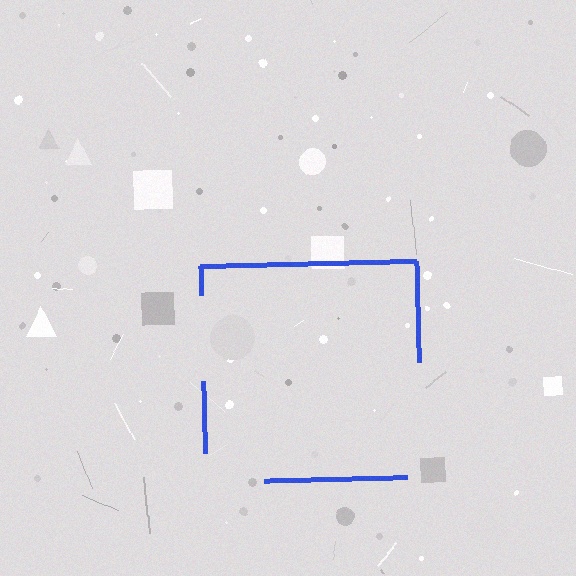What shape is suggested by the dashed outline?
The dashed outline suggests a square.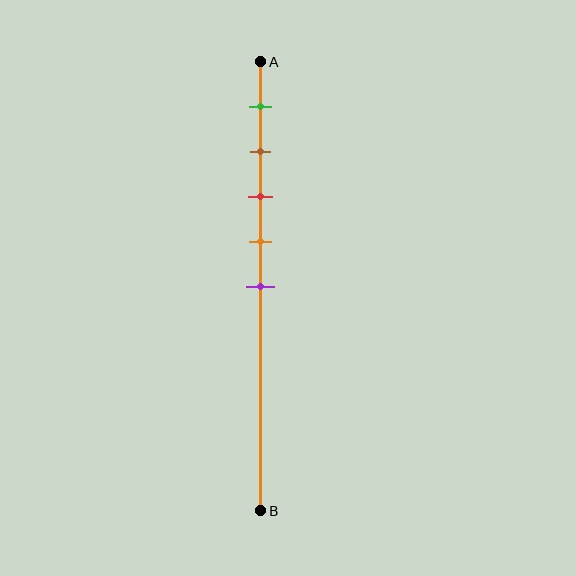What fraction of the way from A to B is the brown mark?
The brown mark is approximately 20% (0.2) of the way from A to B.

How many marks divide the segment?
There are 5 marks dividing the segment.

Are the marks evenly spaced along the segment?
Yes, the marks are approximately evenly spaced.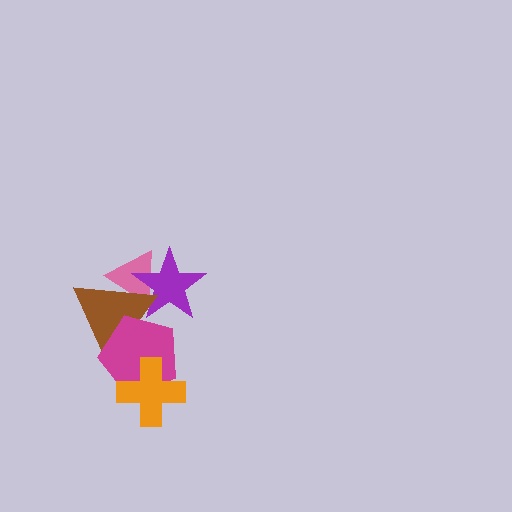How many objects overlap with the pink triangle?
2 objects overlap with the pink triangle.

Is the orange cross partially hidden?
No, no other shape covers it.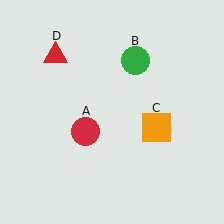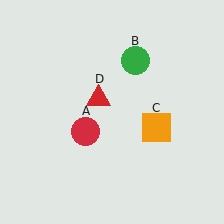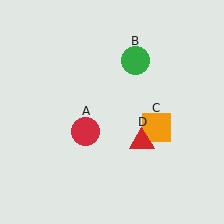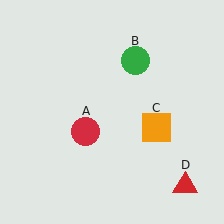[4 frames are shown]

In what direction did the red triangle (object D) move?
The red triangle (object D) moved down and to the right.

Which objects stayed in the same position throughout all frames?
Red circle (object A) and green circle (object B) and orange square (object C) remained stationary.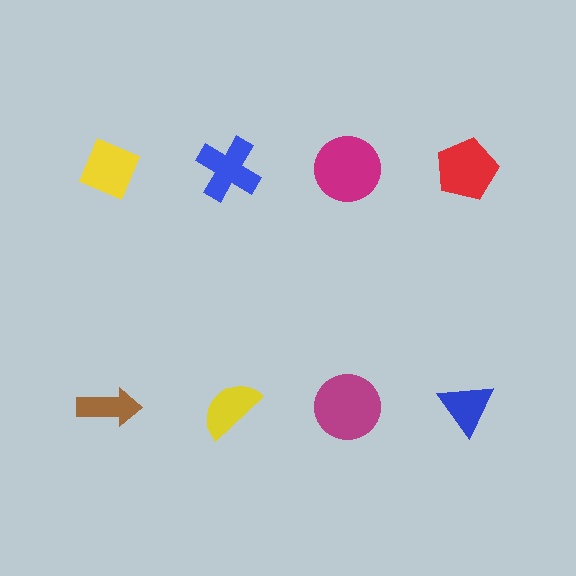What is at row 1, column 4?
A red pentagon.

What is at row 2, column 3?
A magenta circle.